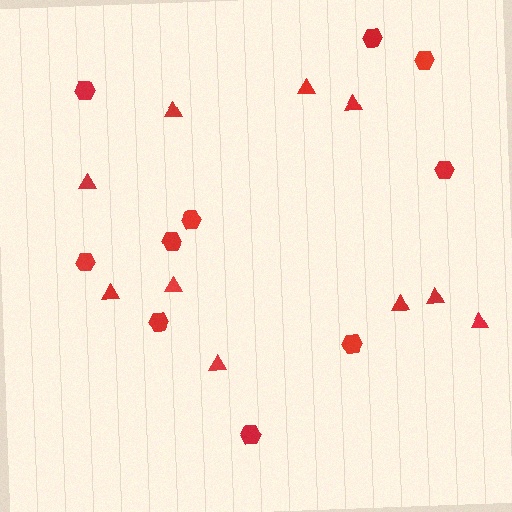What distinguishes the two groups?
There are 2 groups: one group of hexagons (10) and one group of triangles (10).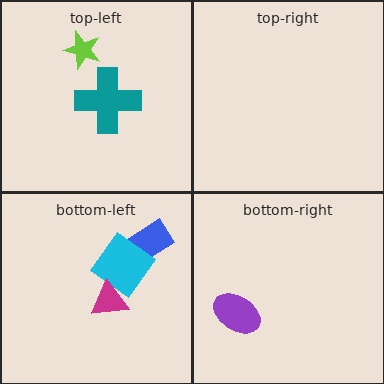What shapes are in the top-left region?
The teal cross, the lime star.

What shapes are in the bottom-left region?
The blue rectangle, the cyan diamond, the magenta triangle.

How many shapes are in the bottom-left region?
3.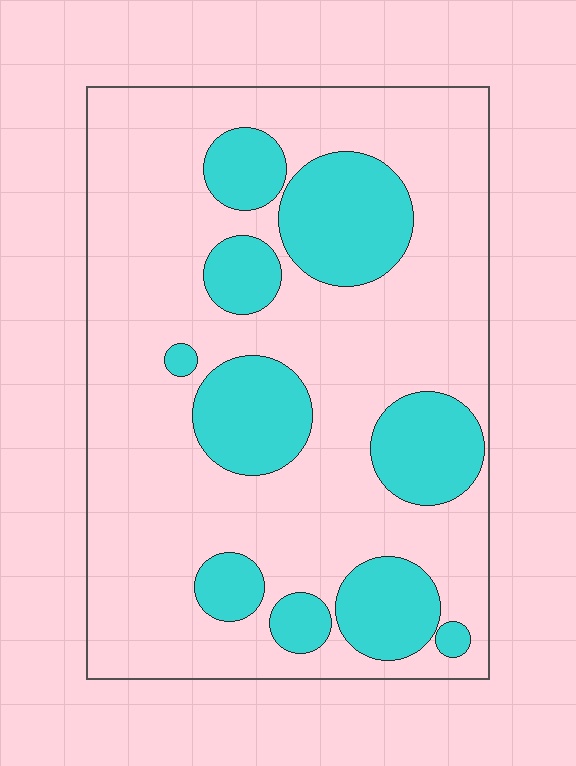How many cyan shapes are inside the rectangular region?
10.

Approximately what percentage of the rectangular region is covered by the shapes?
Approximately 25%.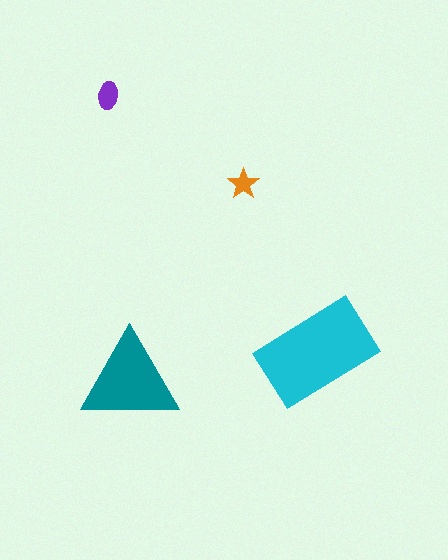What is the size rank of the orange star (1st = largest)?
4th.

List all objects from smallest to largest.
The orange star, the purple ellipse, the teal triangle, the cyan rectangle.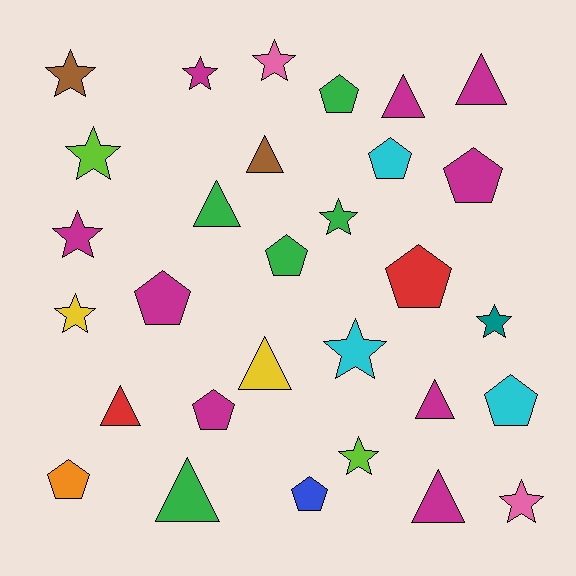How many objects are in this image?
There are 30 objects.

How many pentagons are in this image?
There are 10 pentagons.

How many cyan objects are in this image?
There are 3 cyan objects.